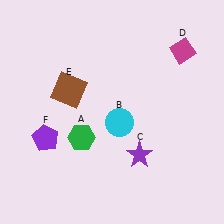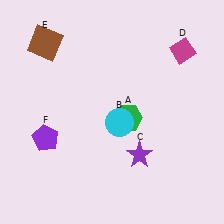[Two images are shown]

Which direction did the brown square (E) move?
The brown square (E) moved up.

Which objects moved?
The objects that moved are: the green hexagon (A), the brown square (E).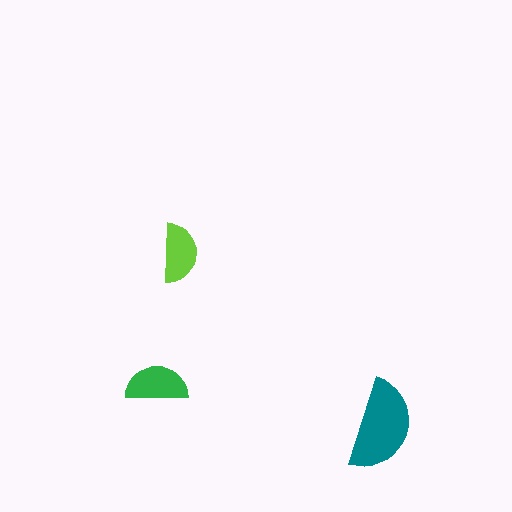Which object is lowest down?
The teal semicircle is bottommost.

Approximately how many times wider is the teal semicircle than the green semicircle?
About 1.5 times wider.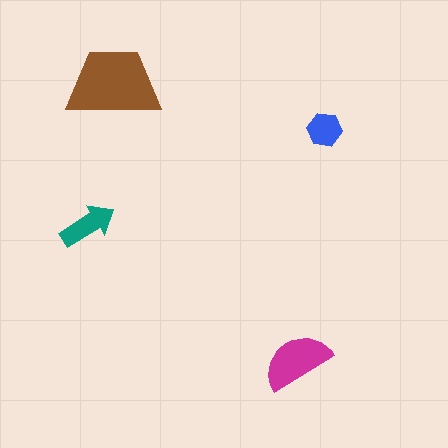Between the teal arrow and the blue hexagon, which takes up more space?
The teal arrow.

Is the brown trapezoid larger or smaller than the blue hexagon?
Larger.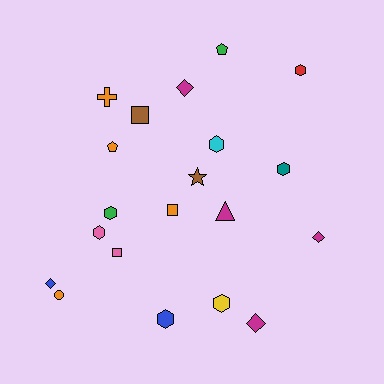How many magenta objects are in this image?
There are 4 magenta objects.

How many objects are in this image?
There are 20 objects.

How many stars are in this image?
There is 1 star.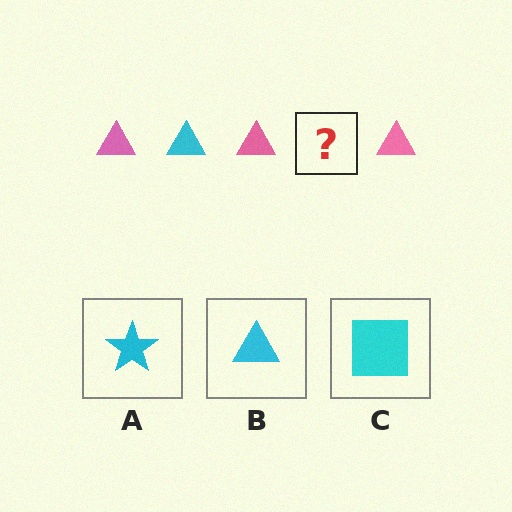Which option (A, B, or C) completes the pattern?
B.